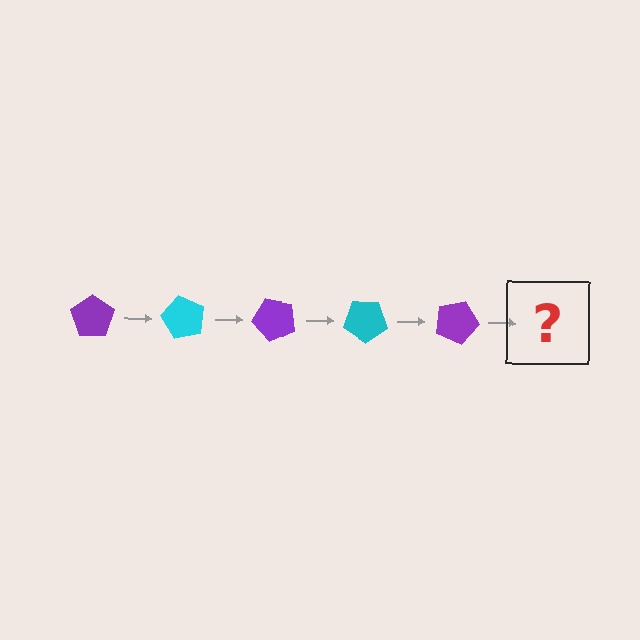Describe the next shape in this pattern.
It should be a cyan pentagon, rotated 300 degrees from the start.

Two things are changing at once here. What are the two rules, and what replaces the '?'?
The two rules are that it rotates 60 degrees each step and the color cycles through purple and cyan. The '?' should be a cyan pentagon, rotated 300 degrees from the start.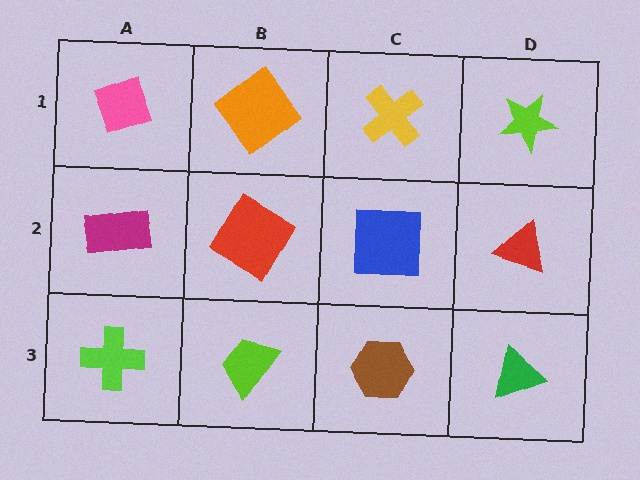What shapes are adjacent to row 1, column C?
A blue square (row 2, column C), an orange diamond (row 1, column B), a lime star (row 1, column D).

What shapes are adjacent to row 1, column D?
A red triangle (row 2, column D), a yellow cross (row 1, column C).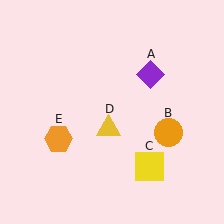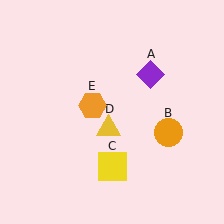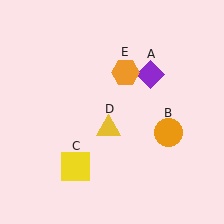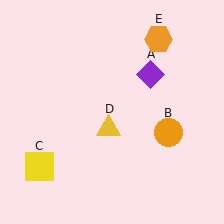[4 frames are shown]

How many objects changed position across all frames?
2 objects changed position: yellow square (object C), orange hexagon (object E).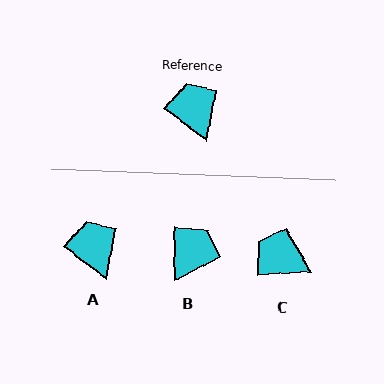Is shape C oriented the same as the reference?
No, it is off by about 40 degrees.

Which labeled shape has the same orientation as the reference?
A.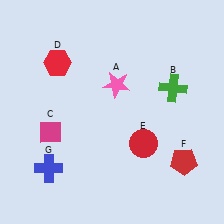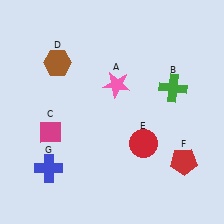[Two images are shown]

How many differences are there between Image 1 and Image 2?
There is 1 difference between the two images.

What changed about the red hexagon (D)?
In Image 1, D is red. In Image 2, it changed to brown.